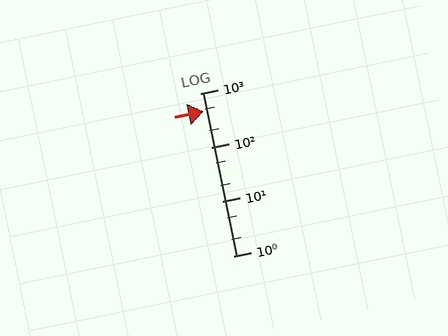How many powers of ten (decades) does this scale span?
The scale spans 3 decades, from 1 to 1000.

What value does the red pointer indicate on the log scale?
The pointer indicates approximately 460.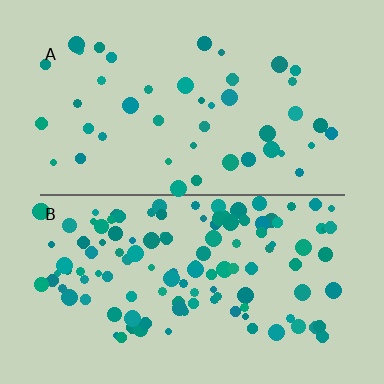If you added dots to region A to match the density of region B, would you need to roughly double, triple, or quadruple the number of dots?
Approximately triple.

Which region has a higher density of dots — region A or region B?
B (the bottom).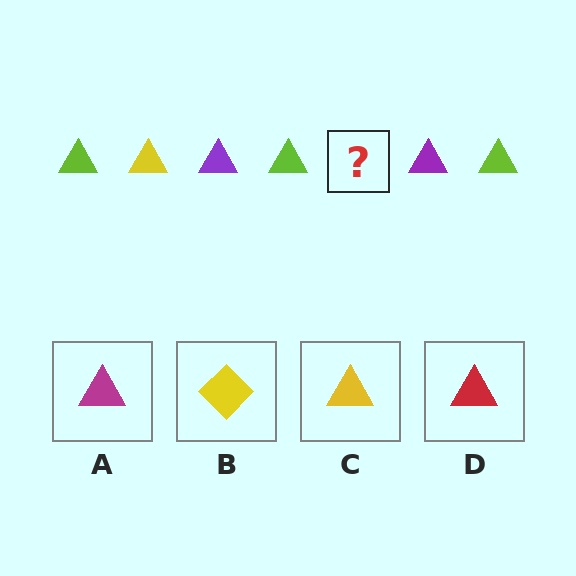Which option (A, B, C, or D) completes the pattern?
C.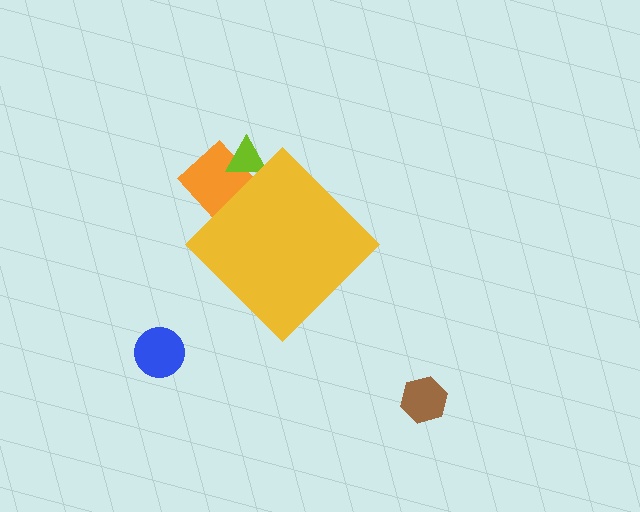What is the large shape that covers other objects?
A yellow diamond.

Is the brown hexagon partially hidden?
No, the brown hexagon is fully visible.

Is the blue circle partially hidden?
No, the blue circle is fully visible.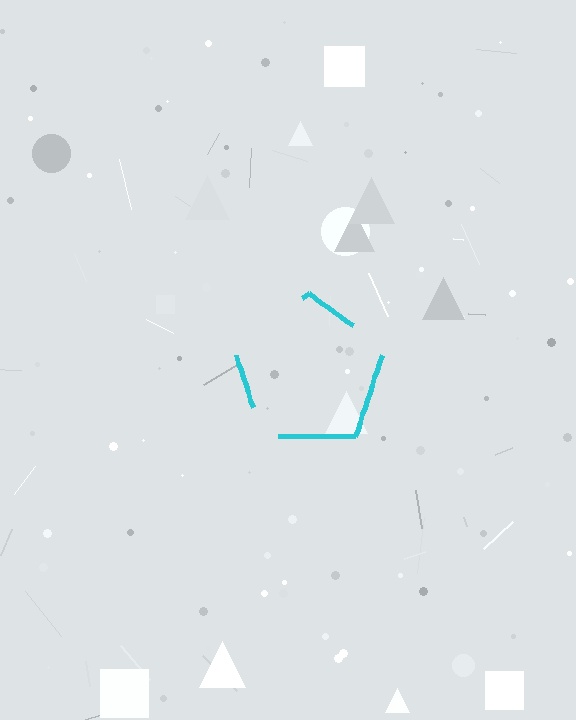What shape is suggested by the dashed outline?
The dashed outline suggests a pentagon.